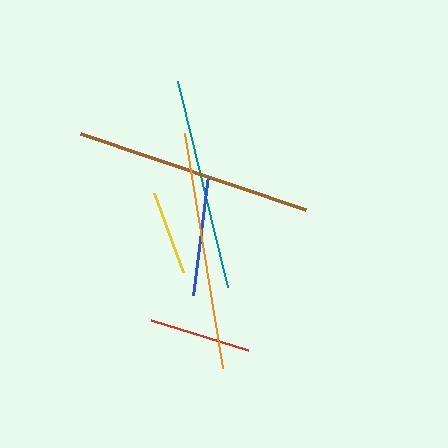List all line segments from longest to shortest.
From longest to shortest: brown, orange, teal, blue, red, yellow.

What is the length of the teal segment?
The teal segment is approximately 212 pixels long.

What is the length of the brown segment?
The brown segment is approximately 238 pixels long.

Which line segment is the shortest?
The yellow line is the shortest at approximately 85 pixels.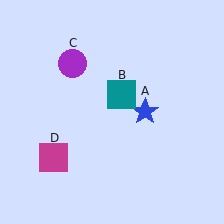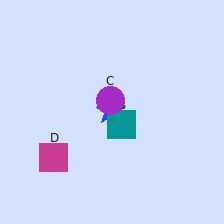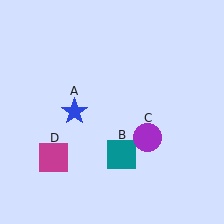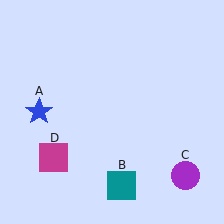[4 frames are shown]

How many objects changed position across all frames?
3 objects changed position: blue star (object A), teal square (object B), purple circle (object C).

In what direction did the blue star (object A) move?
The blue star (object A) moved left.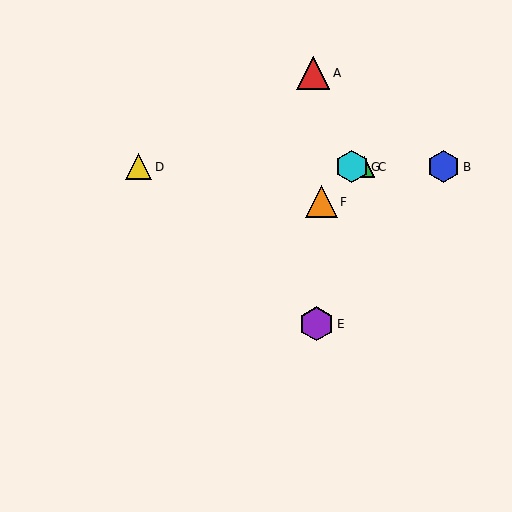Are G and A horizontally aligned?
No, G is at y≈167 and A is at y≈73.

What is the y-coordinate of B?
Object B is at y≈167.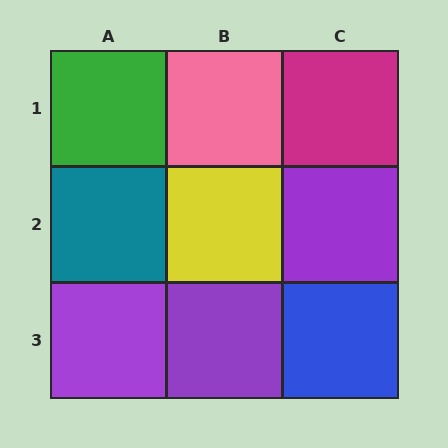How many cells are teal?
1 cell is teal.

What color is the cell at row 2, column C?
Purple.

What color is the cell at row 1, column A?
Green.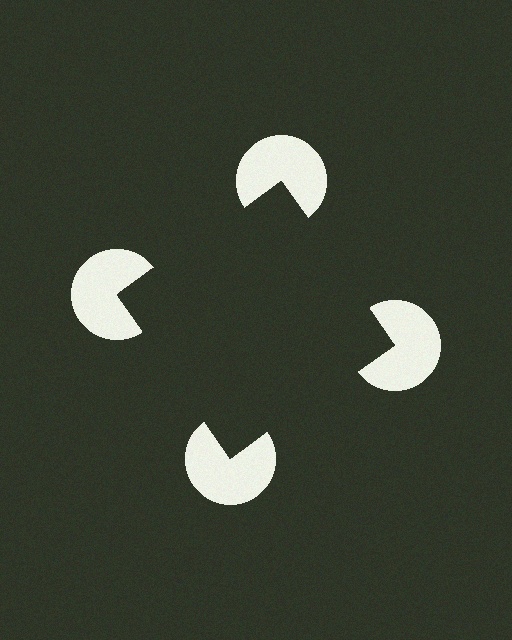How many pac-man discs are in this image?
There are 4 — one at each vertex of the illusory square.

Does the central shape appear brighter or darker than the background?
It typically appears slightly darker than the background, even though no actual brightness change is drawn.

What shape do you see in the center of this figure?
An illusory square — its edges are inferred from the aligned wedge cuts in the pac-man discs, not physically drawn.